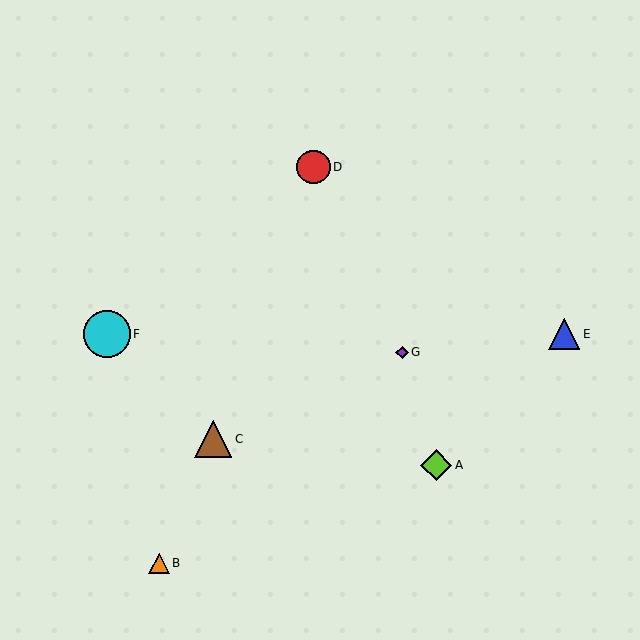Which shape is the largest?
The cyan circle (labeled F) is the largest.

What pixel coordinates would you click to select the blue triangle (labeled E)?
Click at (564, 334) to select the blue triangle E.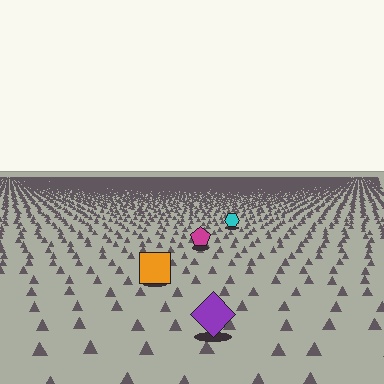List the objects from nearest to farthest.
From nearest to farthest: the purple diamond, the orange square, the magenta pentagon, the cyan hexagon.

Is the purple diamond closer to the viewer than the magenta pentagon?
Yes. The purple diamond is closer — you can tell from the texture gradient: the ground texture is coarser near it.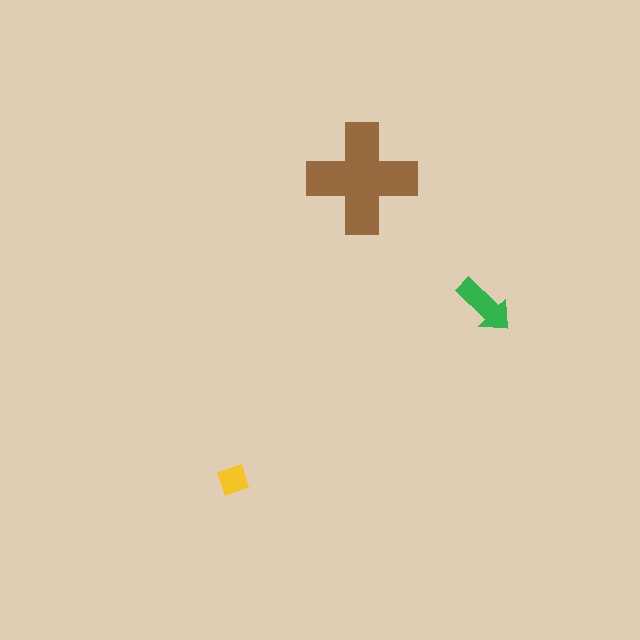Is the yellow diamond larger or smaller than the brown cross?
Smaller.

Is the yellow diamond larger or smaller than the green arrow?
Smaller.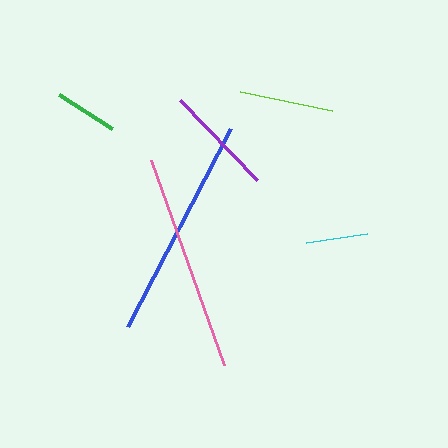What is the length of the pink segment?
The pink segment is approximately 218 pixels long.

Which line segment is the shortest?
The cyan line is the shortest at approximately 61 pixels.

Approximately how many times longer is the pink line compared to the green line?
The pink line is approximately 3.4 times the length of the green line.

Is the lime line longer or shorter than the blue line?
The blue line is longer than the lime line.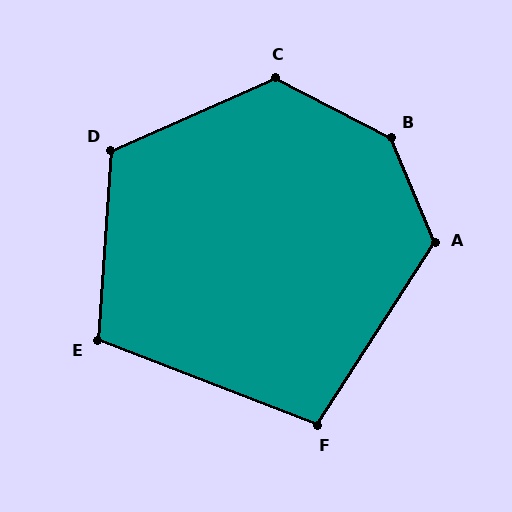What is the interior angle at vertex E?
Approximately 107 degrees (obtuse).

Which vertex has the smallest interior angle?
F, at approximately 102 degrees.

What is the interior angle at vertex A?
Approximately 124 degrees (obtuse).